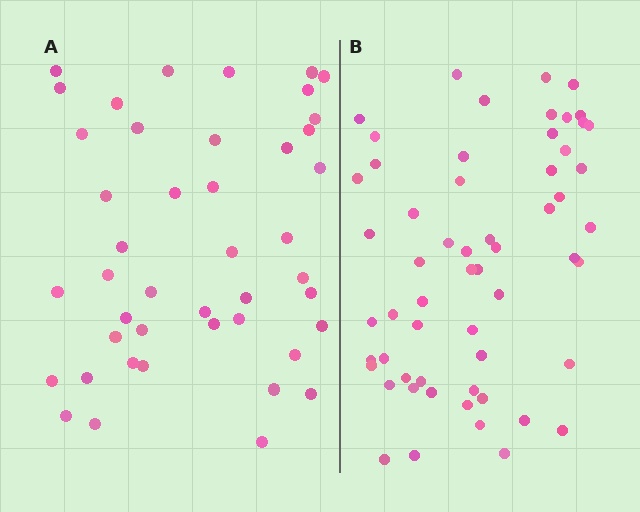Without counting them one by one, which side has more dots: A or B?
Region B (the right region) has more dots.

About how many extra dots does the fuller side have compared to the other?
Region B has approximately 15 more dots than region A.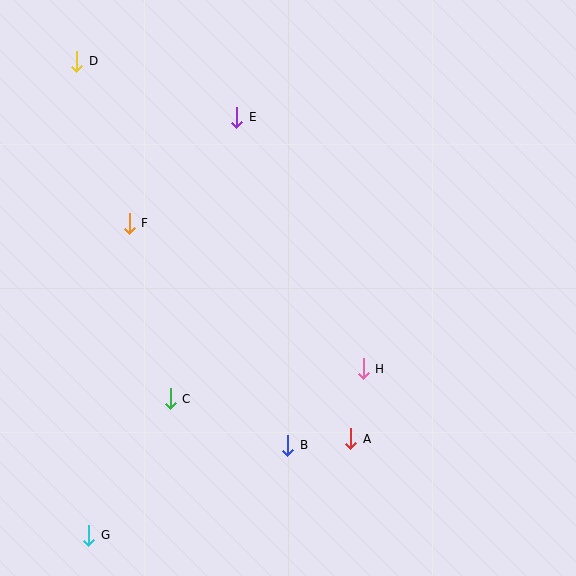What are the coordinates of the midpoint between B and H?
The midpoint between B and H is at (325, 407).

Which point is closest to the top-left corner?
Point D is closest to the top-left corner.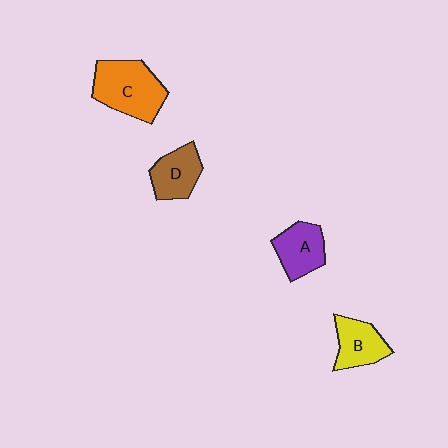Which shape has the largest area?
Shape C (orange).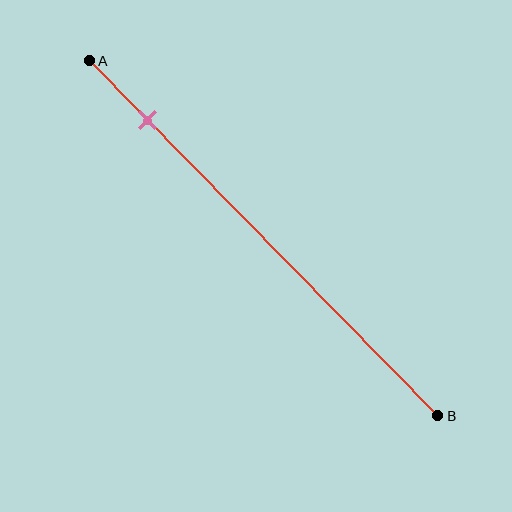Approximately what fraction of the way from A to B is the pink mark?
The pink mark is approximately 15% of the way from A to B.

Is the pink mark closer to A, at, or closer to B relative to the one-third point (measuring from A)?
The pink mark is closer to point A than the one-third point of segment AB.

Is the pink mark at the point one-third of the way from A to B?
No, the mark is at about 15% from A, not at the 33% one-third point.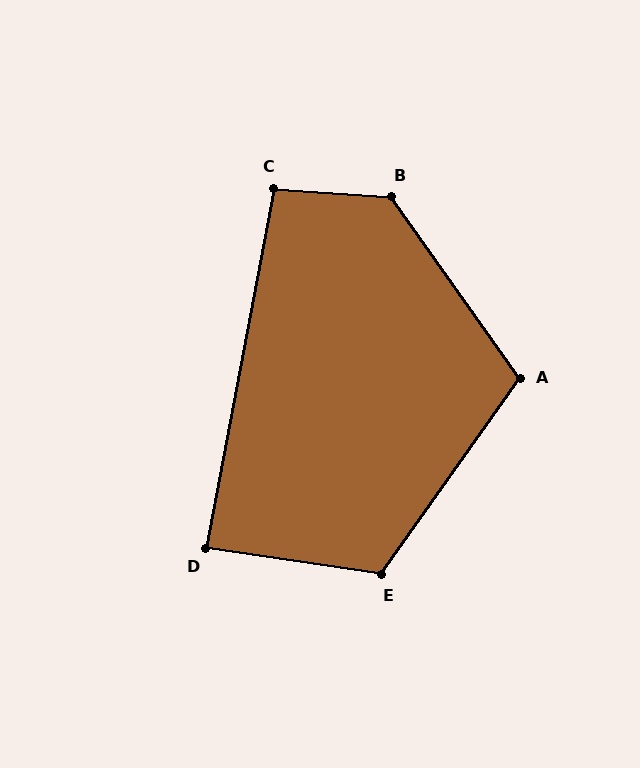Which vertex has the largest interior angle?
B, at approximately 129 degrees.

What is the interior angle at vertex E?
Approximately 117 degrees (obtuse).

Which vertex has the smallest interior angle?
D, at approximately 88 degrees.